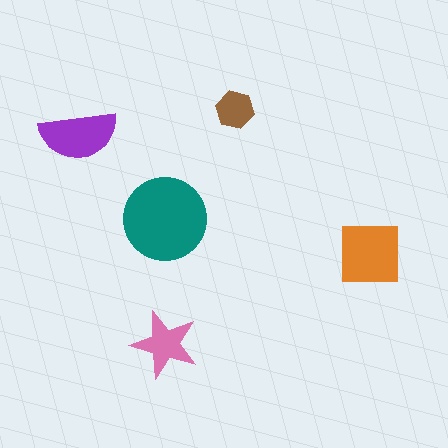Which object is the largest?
The teal circle.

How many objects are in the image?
There are 5 objects in the image.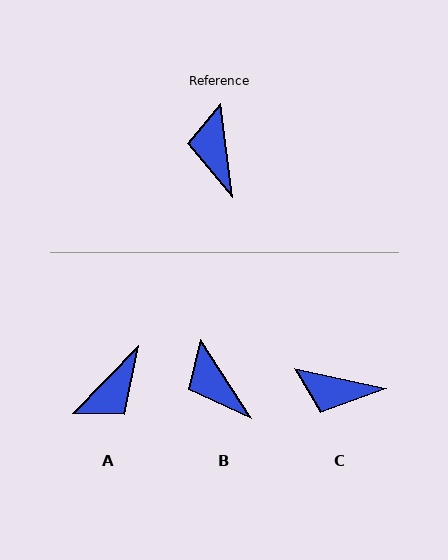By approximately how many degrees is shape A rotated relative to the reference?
Approximately 128 degrees counter-clockwise.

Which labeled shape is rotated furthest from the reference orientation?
A, about 128 degrees away.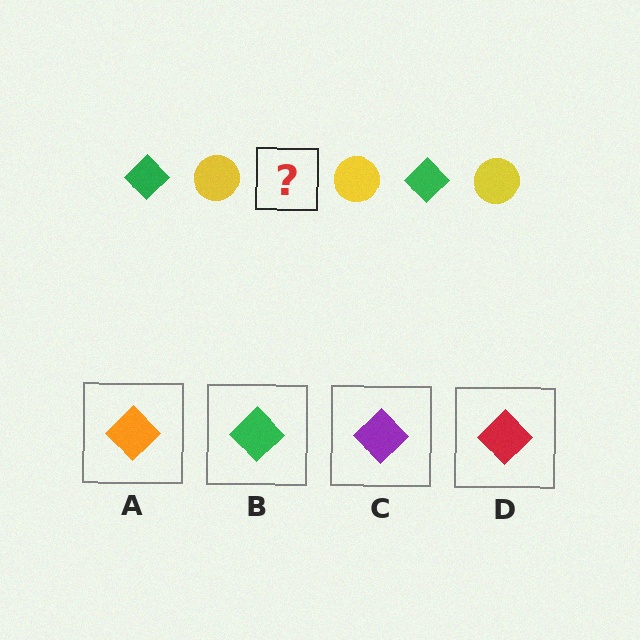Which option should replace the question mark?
Option B.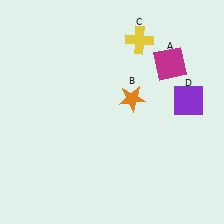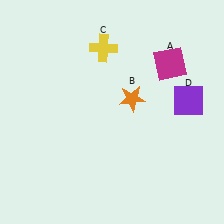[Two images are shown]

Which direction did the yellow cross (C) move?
The yellow cross (C) moved left.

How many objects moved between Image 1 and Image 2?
1 object moved between the two images.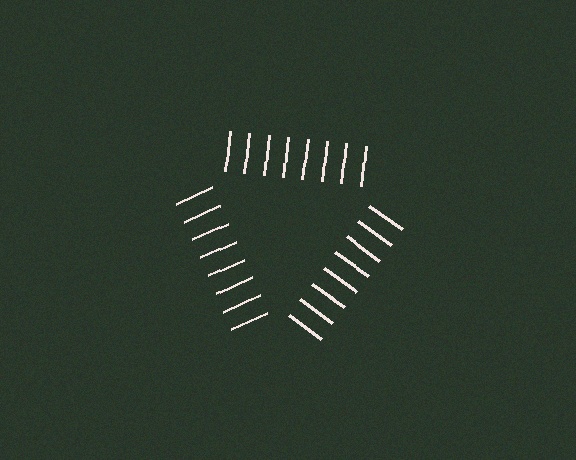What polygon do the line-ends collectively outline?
An illusory triangle — the line segments terminate on its edges but no continuous stroke is drawn.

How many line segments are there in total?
24 — 8 along each of the 3 edges.